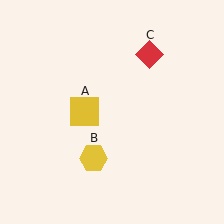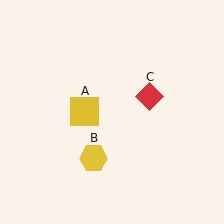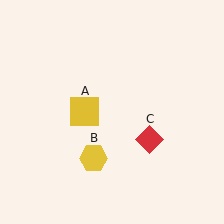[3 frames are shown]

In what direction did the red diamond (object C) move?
The red diamond (object C) moved down.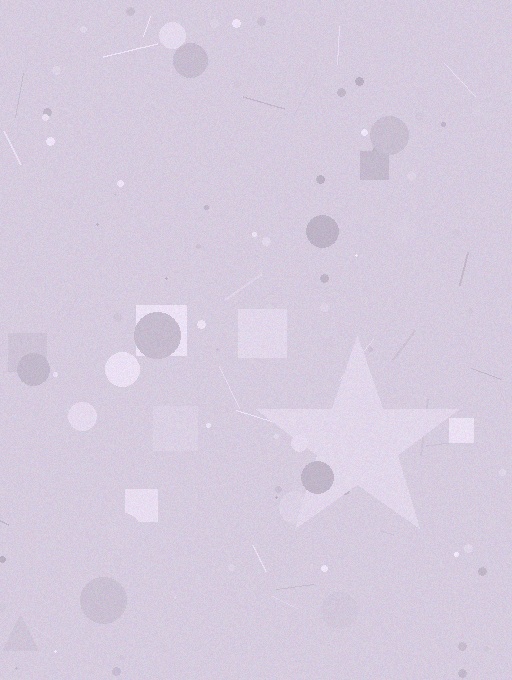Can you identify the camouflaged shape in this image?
The camouflaged shape is a star.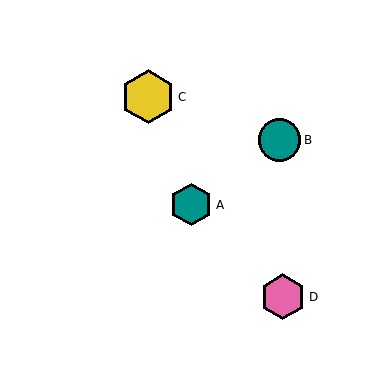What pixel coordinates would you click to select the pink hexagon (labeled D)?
Click at (283, 297) to select the pink hexagon D.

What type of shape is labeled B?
Shape B is a teal circle.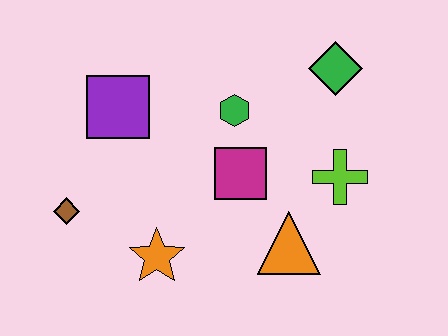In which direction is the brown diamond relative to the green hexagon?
The brown diamond is to the left of the green hexagon.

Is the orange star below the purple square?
Yes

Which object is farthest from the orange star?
The green diamond is farthest from the orange star.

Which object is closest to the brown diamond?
The orange star is closest to the brown diamond.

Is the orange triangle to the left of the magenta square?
No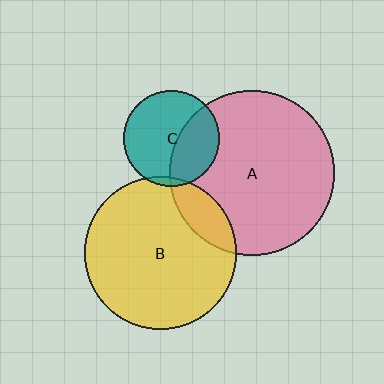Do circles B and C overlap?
Yes.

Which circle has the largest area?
Circle A (pink).